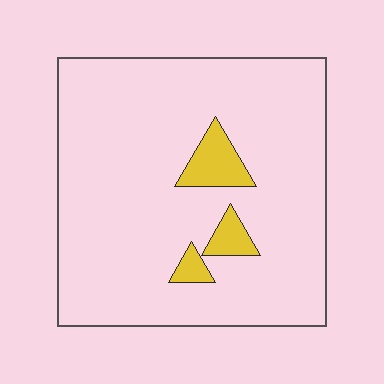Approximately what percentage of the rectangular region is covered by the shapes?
Approximately 10%.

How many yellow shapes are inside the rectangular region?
3.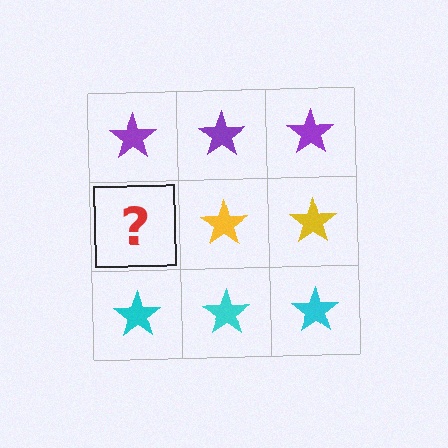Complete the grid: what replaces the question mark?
The question mark should be replaced with a yellow star.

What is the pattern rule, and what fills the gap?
The rule is that each row has a consistent color. The gap should be filled with a yellow star.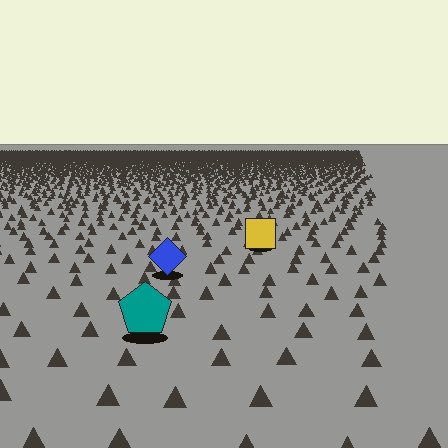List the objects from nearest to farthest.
From nearest to farthest: the teal pentagon, the blue diamond, the yellow square.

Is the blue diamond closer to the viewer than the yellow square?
Yes. The blue diamond is closer — you can tell from the texture gradient: the ground texture is coarser near it.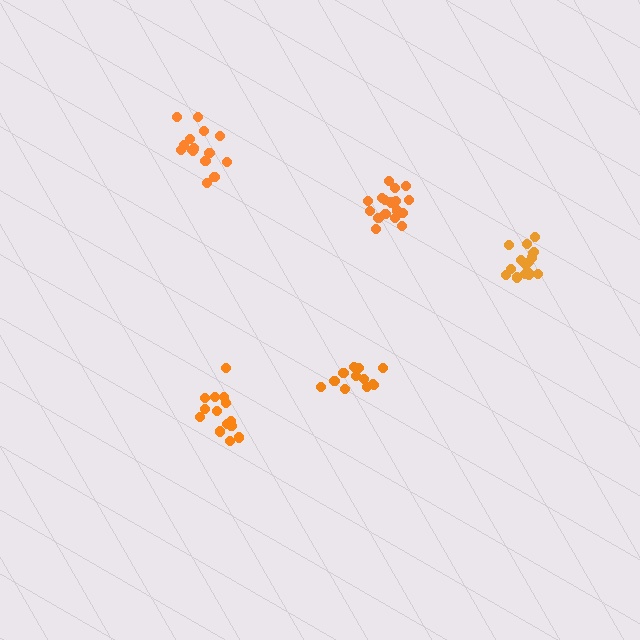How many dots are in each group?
Group 1: 15 dots, Group 2: 12 dots, Group 3: 17 dots, Group 4: 17 dots, Group 5: 15 dots (76 total).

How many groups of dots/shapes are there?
There are 5 groups.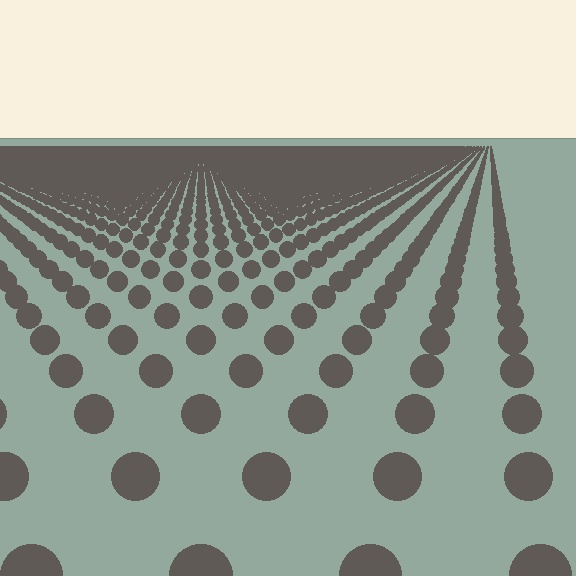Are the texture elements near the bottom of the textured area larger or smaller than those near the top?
Larger. Near the bottom, elements are closer to the viewer and appear at a bigger on-screen size.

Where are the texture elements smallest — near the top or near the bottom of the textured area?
Near the top.